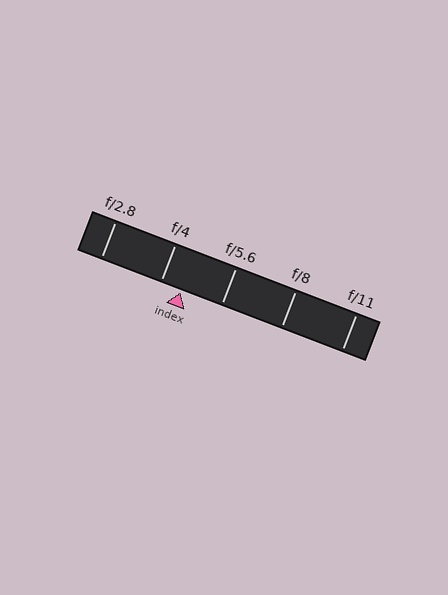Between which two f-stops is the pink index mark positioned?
The index mark is between f/4 and f/5.6.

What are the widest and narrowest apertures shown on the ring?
The widest aperture shown is f/2.8 and the narrowest is f/11.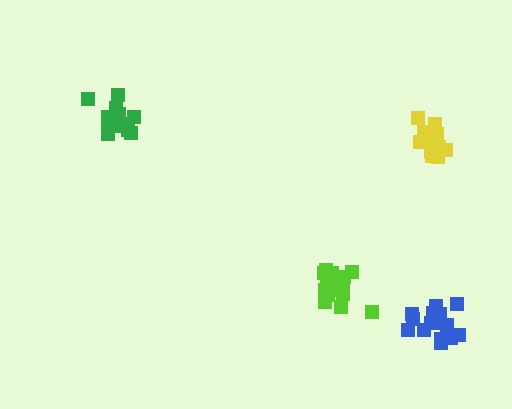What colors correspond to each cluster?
The clusters are colored: green, yellow, blue, lime.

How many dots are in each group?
Group 1: 14 dots, Group 2: 13 dots, Group 3: 15 dots, Group 4: 17 dots (59 total).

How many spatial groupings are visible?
There are 4 spatial groupings.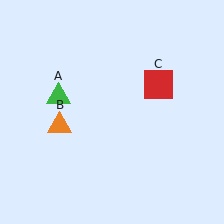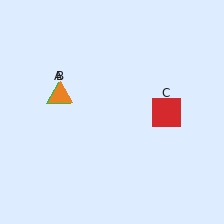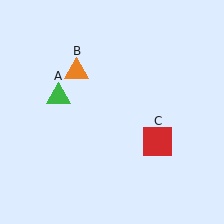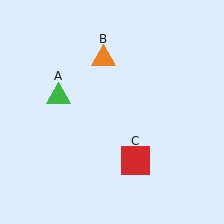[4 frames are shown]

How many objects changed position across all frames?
2 objects changed position: orange triangle (object B), red square (object C).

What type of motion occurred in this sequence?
The orange triangle (object B), red square (object C) rotated clockwise around the center of the scene.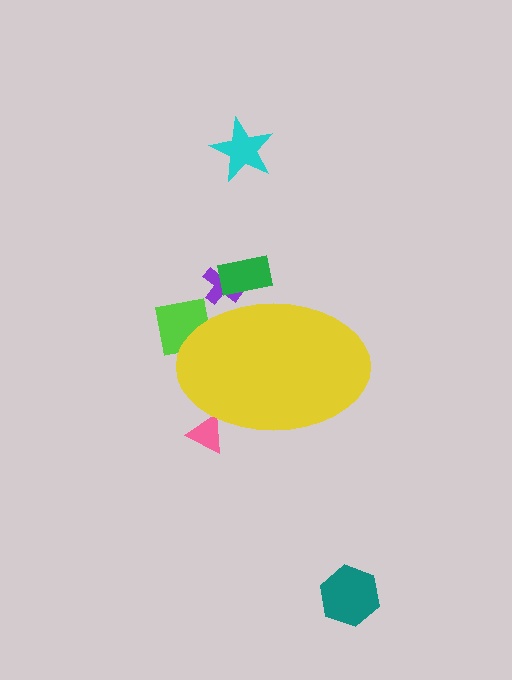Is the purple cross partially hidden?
Yes, the purple cross is partially hidden behind the yellow ellipse.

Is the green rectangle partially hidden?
Yes, the green rectangle is partially hidden behind the yellow ellipse.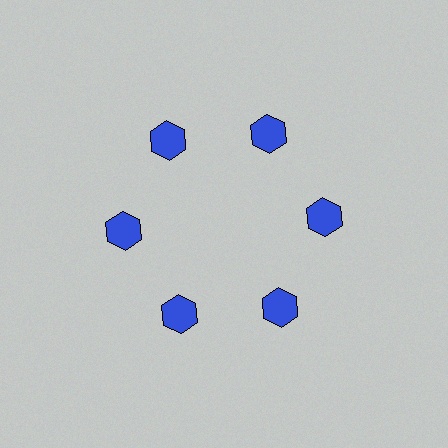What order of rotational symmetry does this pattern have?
This pattern has 6-fold rotational symmetry.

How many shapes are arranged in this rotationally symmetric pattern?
There are 6 shapes, arranged in 6 groups of 1.